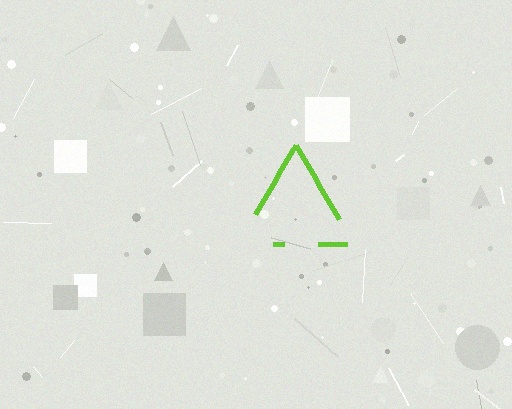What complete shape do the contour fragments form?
The contour fragments form a triangle.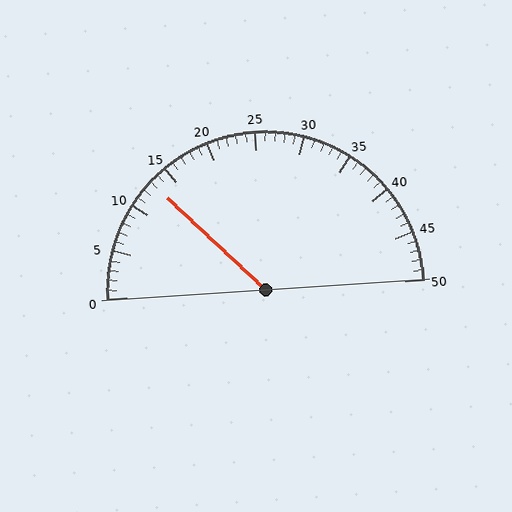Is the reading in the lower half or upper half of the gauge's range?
The reading is in the lower half of the range (0 to 50).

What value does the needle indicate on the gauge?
The needle indicates approximately 13.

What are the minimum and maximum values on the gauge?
The gauge ranges from 0 to 50.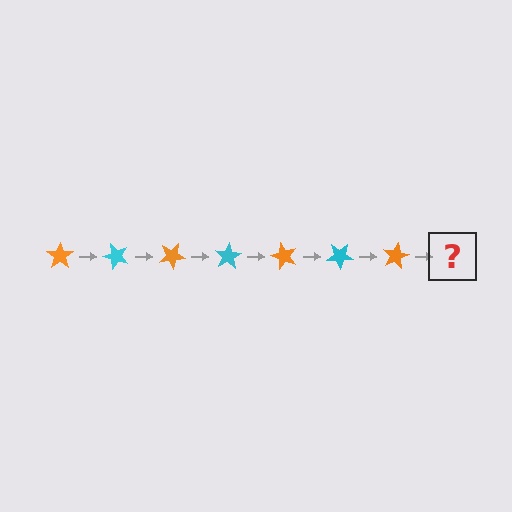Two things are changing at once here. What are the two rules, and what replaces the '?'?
The two rules are that it rotates 50 degrees each step and the color cycles through orange and cyan. The '?' should be a cyan star, rotated 350 degrees from the start.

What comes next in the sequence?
The next element should be a cyan star, rotated 350 degrees from the start.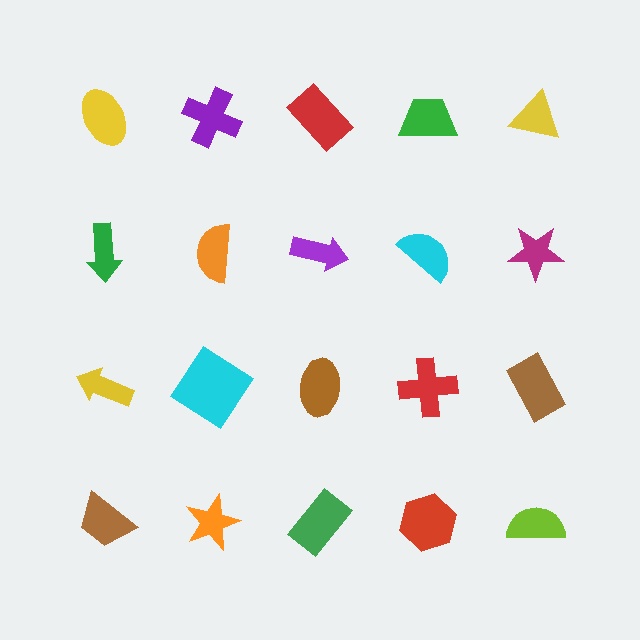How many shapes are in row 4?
5 shapes.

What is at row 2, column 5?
A magenta star.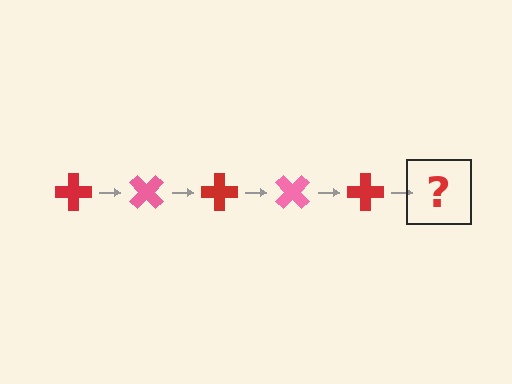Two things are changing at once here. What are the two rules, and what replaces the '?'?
The two rules are that it rotates 45 degrees each step and the color cycles through red and pink. The '?' should be a pink cross, rotated 225 degrees from the start.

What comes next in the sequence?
The next element should be a pink cross, rotated 225 degrees from the start.